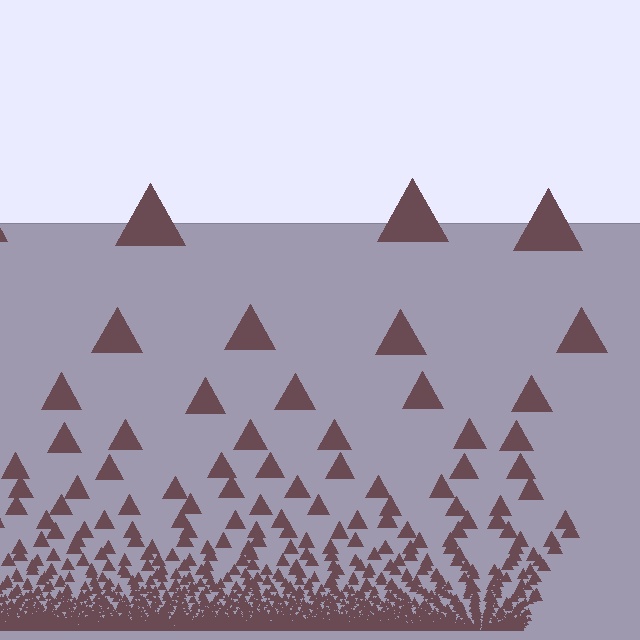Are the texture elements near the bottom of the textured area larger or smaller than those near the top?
Smaller. The gradient is inverted — elements near the bottom are smaller and denser.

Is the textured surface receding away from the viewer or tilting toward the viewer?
The surface appears to tilt toward the viewer. Texture elements get larger and sparser toward the top.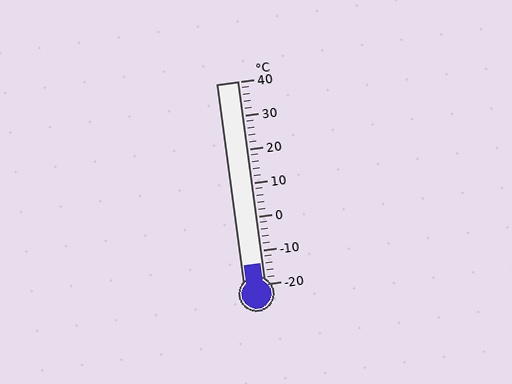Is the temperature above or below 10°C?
The temperature is below 10°C.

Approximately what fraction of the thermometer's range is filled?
The thermometer is filled to approximately 10% of its range.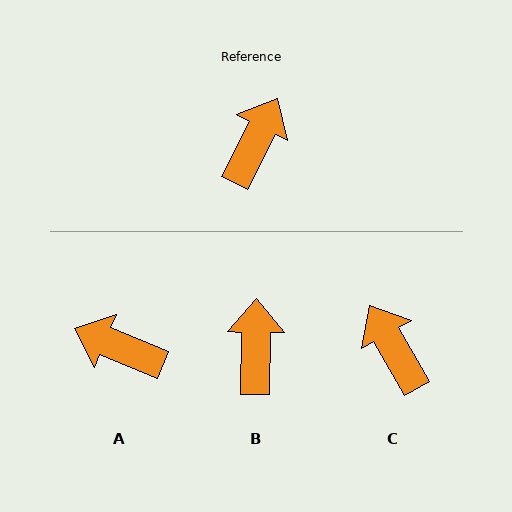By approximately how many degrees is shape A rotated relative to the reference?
Approximately 94 degrees counter-clockwise.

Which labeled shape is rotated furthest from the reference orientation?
A, about 94 degrees away.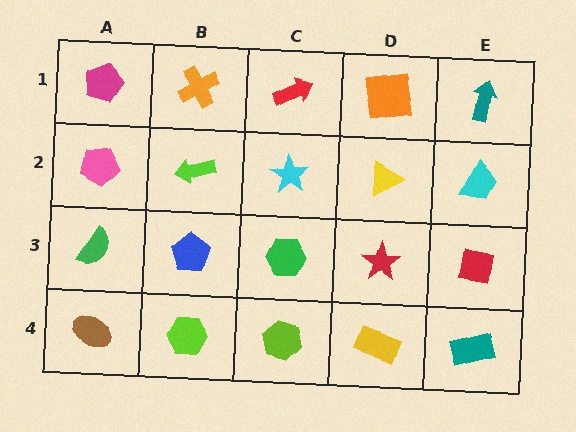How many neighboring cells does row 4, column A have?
2.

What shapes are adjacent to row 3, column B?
A lime arrow (row 2, column B), a lime hexagon (row 4, column B), a green semicircle (row 3, column A), a green hexagon (row 3, column C).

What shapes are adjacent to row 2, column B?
An orange cross (row 1, column B), a blue pentagon (row 3, column B), a pink pentagon (row 2, column A), a cyan star (row 2, column C).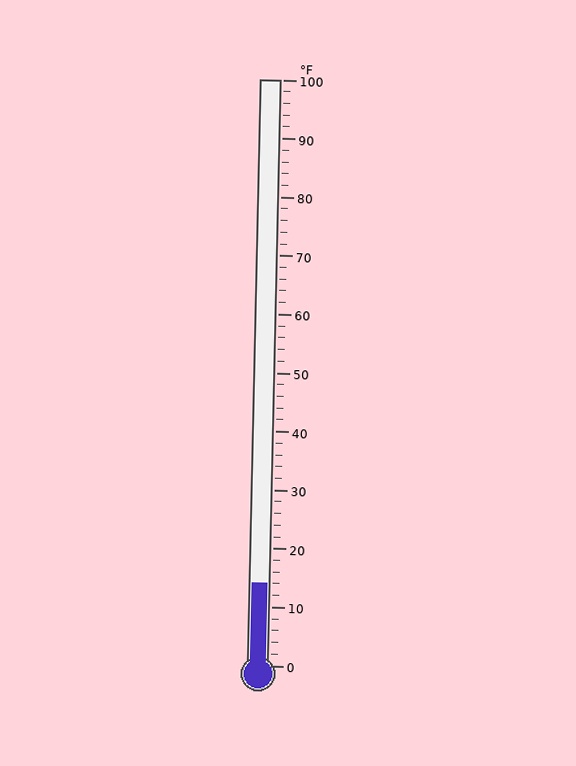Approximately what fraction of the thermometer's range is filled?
The thermometer is filled to approximately 15% of its range.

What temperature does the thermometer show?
The thermometer shows approximately 14°F.